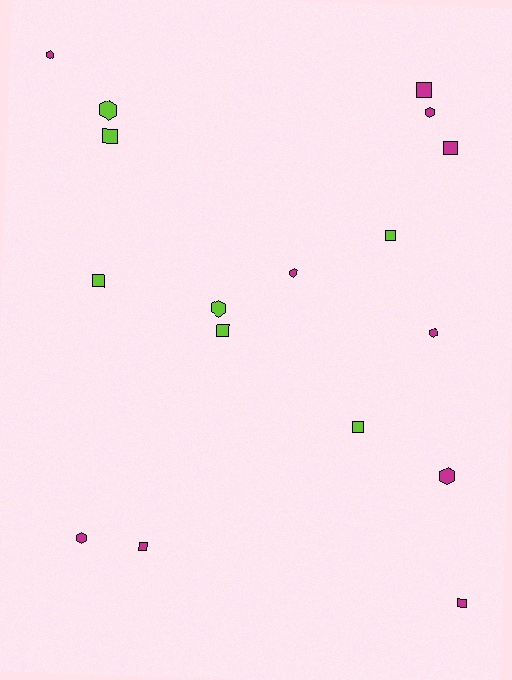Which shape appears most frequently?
Square, with 9 objects.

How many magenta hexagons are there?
There are 6 magenta hexagons.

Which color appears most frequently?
Magenta, with 10 objects.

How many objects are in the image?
There are 17 objects.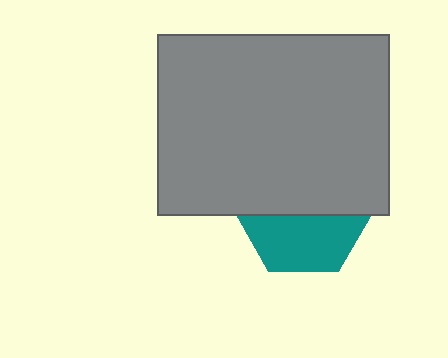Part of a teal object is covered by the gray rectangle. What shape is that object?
It is a hexagon.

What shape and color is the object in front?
The object in front is a gray rectangle.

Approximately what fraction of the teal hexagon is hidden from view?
Roughly 54% of the teal hexagon is hidden behind the gray rectangle.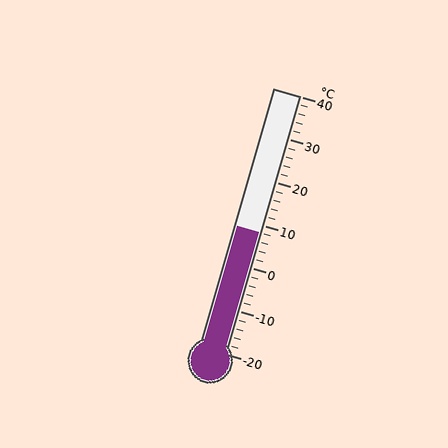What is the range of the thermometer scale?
The thermometer scale ranges from -20°C to 40°C.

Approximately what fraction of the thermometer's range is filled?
The thermometer is filled to approximately 45% of its range.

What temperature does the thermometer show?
The thermometer shows approximately 8°C.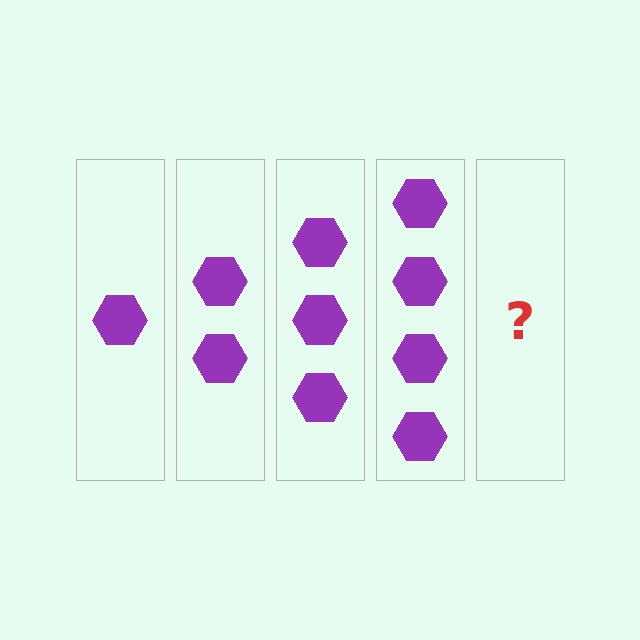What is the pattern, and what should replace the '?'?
The pattern is that each step adds one more hexagon. The '?' should be 5 hexagons.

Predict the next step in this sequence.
The next step is 5 hexagons.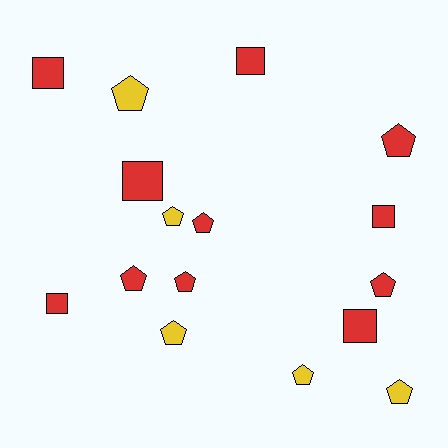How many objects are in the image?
There are 16 objects.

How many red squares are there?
There are 6 red squares.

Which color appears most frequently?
Red, with 11 objects.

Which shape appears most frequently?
Pentagon, with 10 objects.